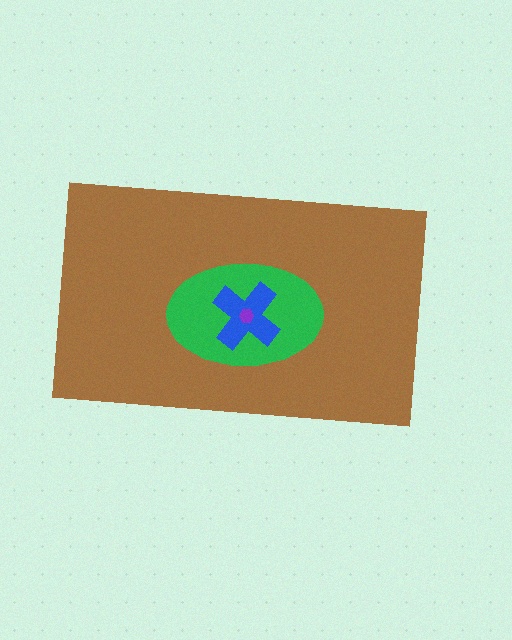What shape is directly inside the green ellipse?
The blue cross.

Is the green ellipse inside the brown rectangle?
Yes.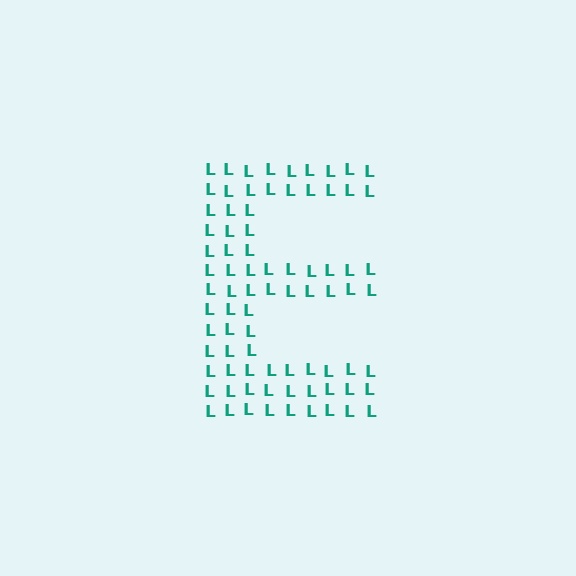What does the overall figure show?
The overall figure shows the letter E.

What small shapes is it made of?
It is made of small letter L's.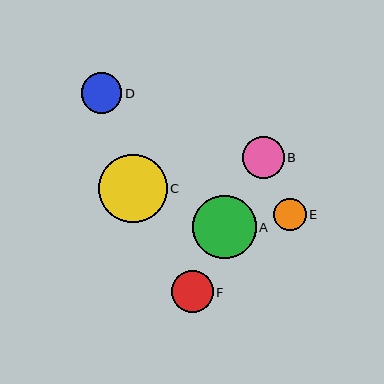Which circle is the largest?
Circle C is the largest with a size of approximately 68 pixels.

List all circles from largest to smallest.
From largest to smallest: C, A, B, F, D, E.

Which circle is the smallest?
Circle E is the smallest with a size of approximately 32 pixels.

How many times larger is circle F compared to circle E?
Circle F is approximately 1.3 times the size of circle E.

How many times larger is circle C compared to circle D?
Circle C is approximately 1.7 times the size of circle D.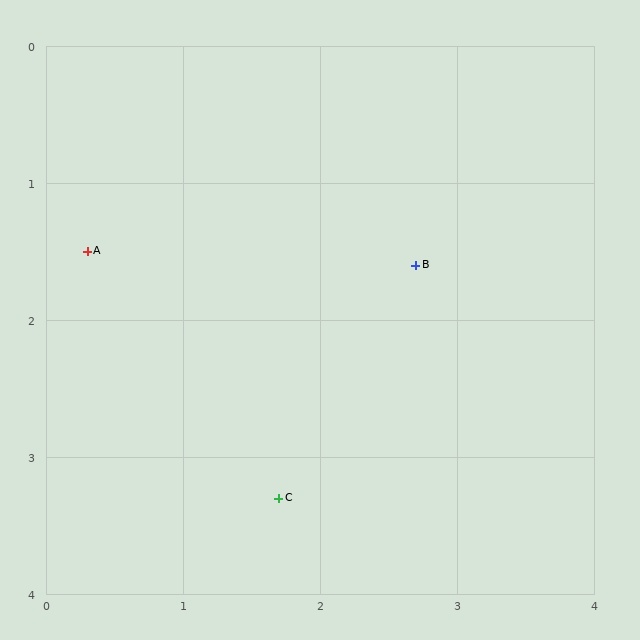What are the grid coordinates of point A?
Point A is at approximately (0.3, 1.5).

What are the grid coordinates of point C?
Point C is at approximately (1.7, 3.3).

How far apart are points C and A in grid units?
Points C and A are about 2.3 grid units apart.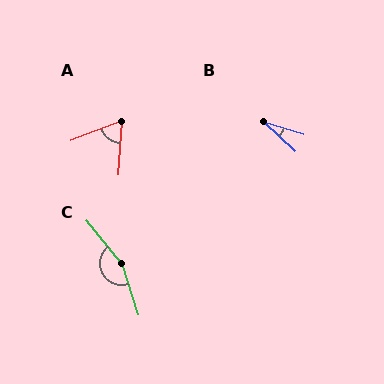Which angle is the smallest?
B, at approximately 26 degrees.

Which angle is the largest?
C, at approximately 159 degrees.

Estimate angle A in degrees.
Approximately 65 degrees.